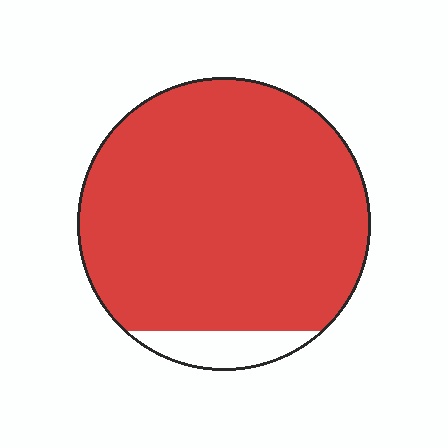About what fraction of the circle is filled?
About nine tenths (9/10).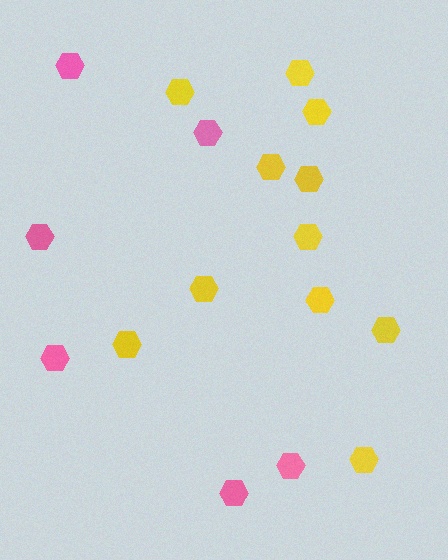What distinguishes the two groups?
There are 2 groups: one group of yellow hexagons (11) and one group of pink hexagons (6).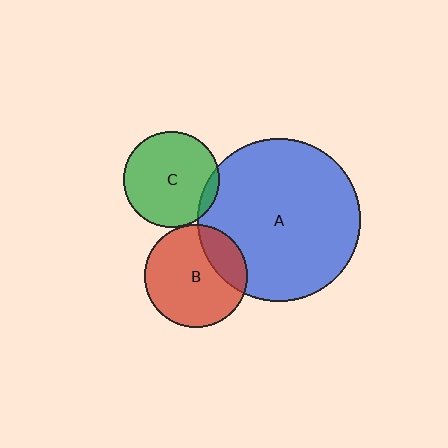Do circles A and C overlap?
Yes.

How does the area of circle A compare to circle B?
Approximately 2.5 times.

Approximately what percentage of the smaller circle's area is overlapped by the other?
Approximately 10%.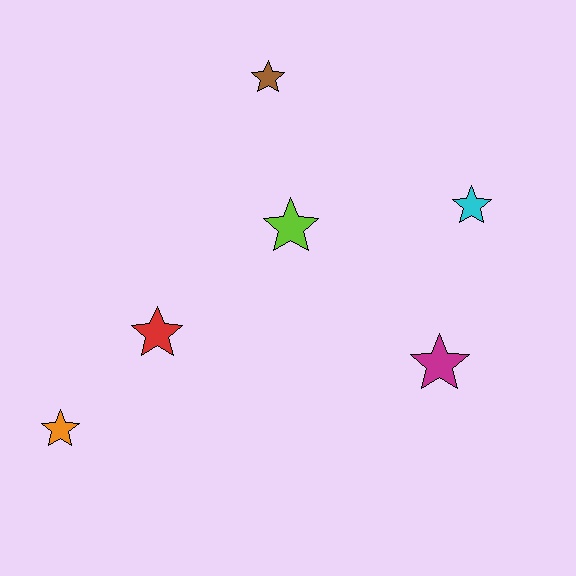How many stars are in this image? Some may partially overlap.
There are 6 stars.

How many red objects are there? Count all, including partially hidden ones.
There is 1 red object.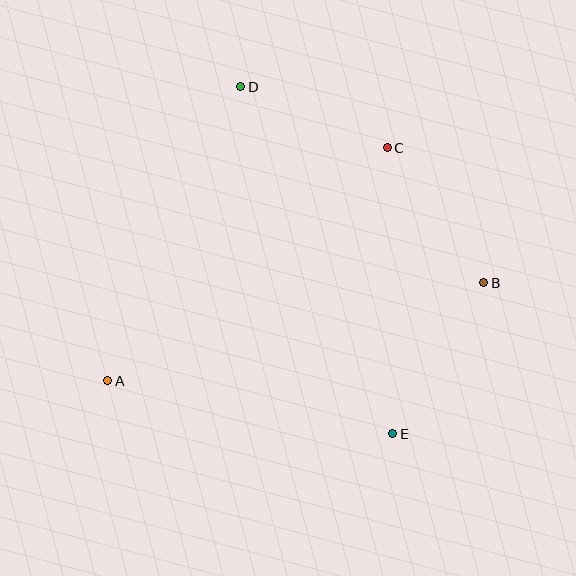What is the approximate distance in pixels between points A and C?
The distance between A and C is approximately 364 pixels.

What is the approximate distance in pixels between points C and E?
The distance between C and E is approximately 286 pixels.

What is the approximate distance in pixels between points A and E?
The distance between A and E is approximately 290 pixels.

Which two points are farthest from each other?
Points A and B are farthest from each other.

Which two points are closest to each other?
Points C and D are closest to each other.